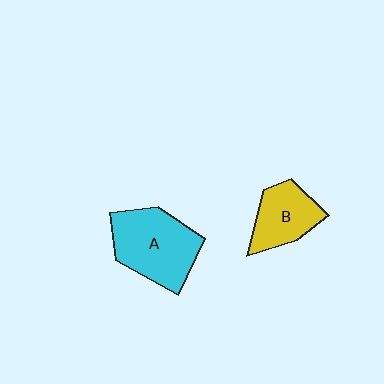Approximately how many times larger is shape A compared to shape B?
Approximately 1.5 times.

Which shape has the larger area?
Shape A (cyan).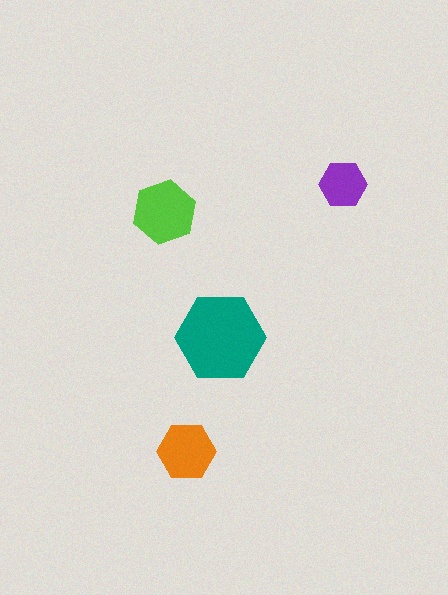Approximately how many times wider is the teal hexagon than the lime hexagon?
About 1.5 times wider.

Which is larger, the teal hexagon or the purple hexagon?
The teal one.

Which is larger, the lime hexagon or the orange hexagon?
The lime one.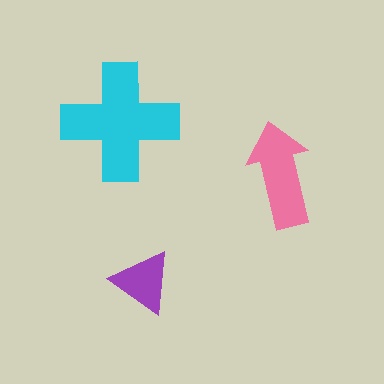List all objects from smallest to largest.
The purple triangle, the pink arrow, the cyan cross.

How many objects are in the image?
There are 3 objects in the image.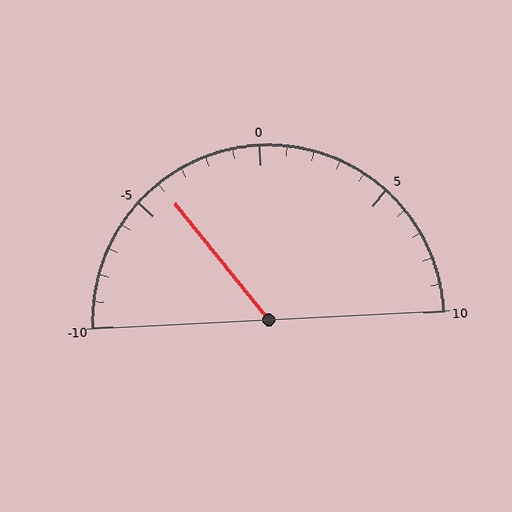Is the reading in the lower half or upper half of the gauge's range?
The reading is in the lower half of the range (-10 to 10).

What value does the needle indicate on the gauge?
The needle indicates approximately -4.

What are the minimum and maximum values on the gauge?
The gauge ranges from -10 to 10.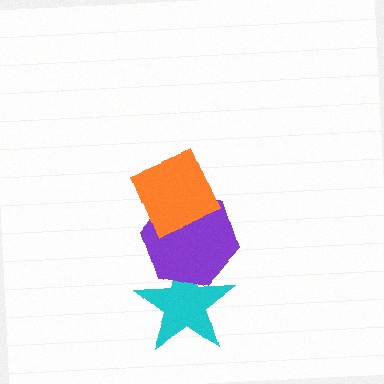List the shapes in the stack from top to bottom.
From top to bottom: the orange diamond, the purple hexagon, the cyan star.